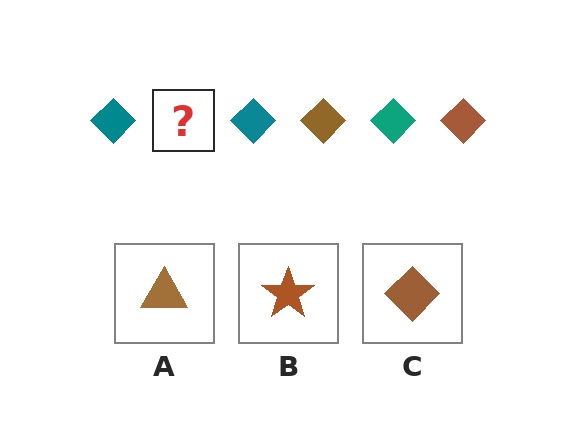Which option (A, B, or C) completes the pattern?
C.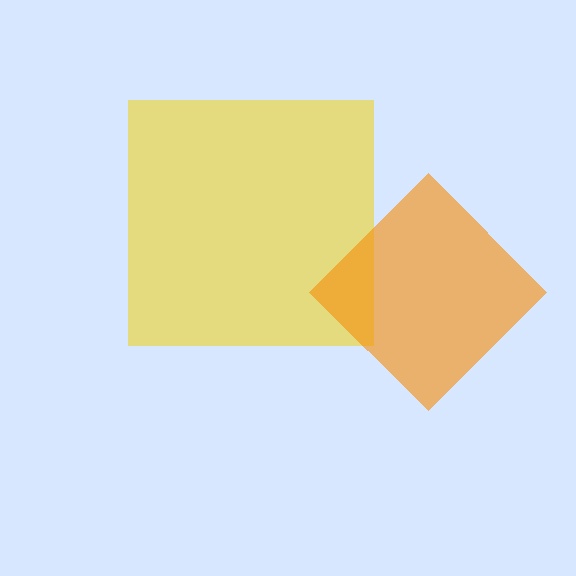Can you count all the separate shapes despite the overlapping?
Yes, there are 2 separate shapes.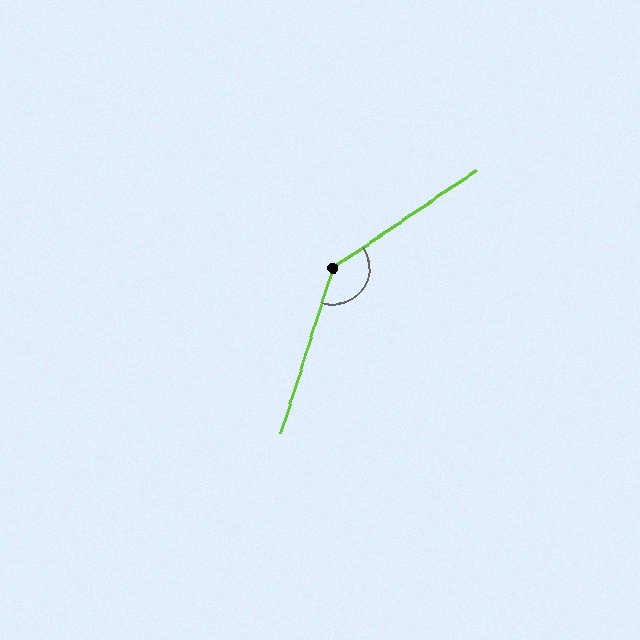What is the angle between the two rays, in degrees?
Approximately 142 degrees.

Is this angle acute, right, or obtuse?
It is obtuse.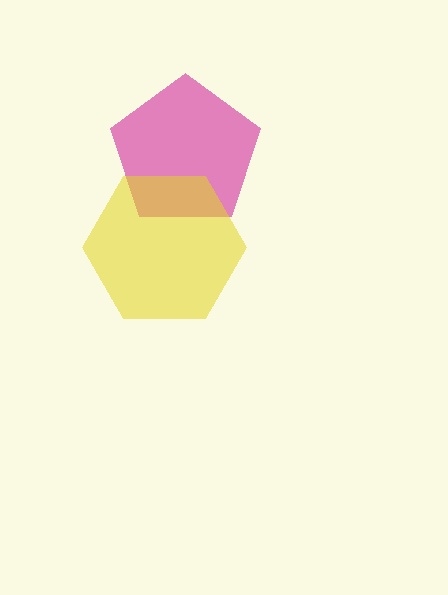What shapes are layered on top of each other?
The layered shapes are: a magenta pentagon, a yellow hexagon.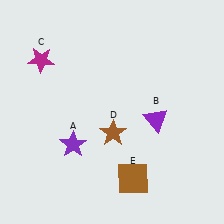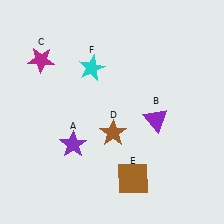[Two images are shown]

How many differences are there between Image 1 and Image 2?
There is 1 difference between the two images.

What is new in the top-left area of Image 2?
A cyan star (F) was added in the top-left area of Image 2.